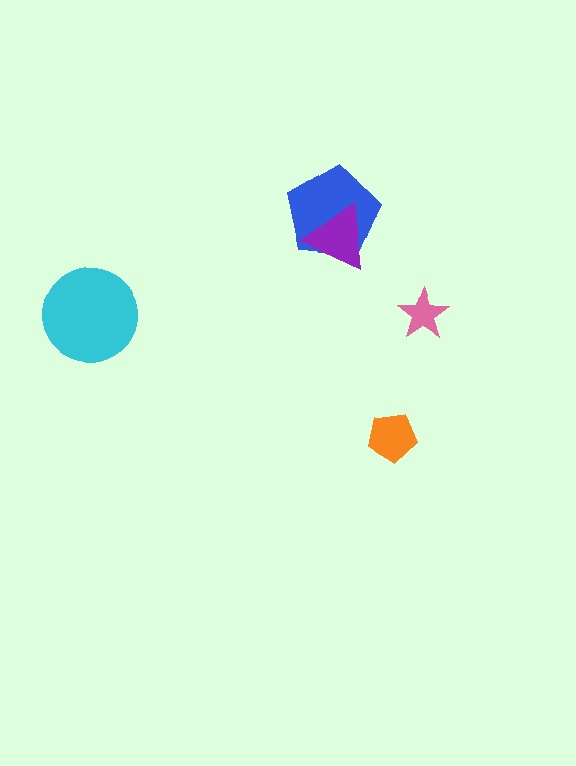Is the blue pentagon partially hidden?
Yes, it is partially covered by another shape.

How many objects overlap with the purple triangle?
1 object overlaps with the purple triangle.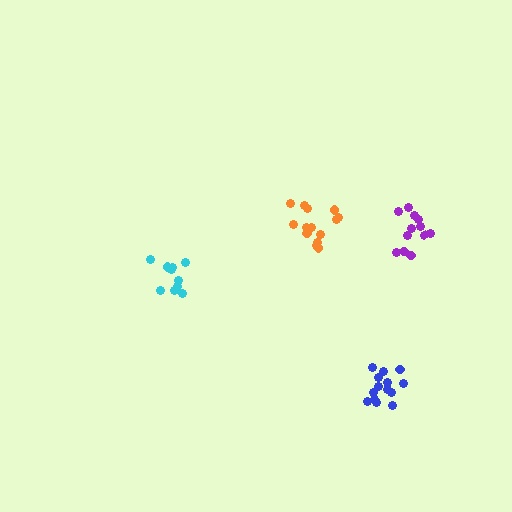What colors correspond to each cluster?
The clusters are colored: orange, blue, cyan, purple.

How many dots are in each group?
Group 1: 14 dots, Group 2: 14 dots, Group 3: 11 dots, Group 4: 12 dots (51 total).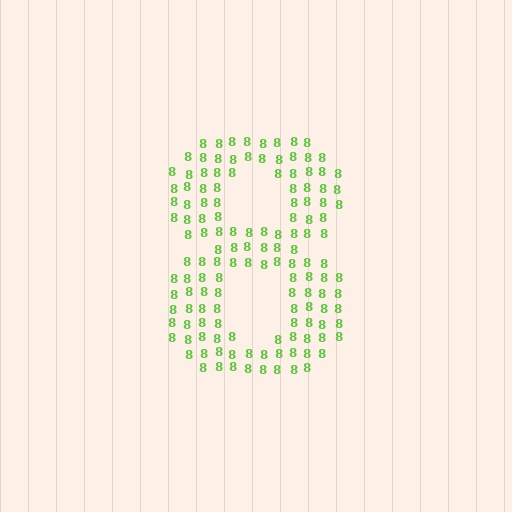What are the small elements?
The small elements are digit 8's.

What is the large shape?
The large shape is the digit 8.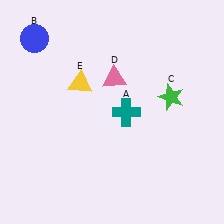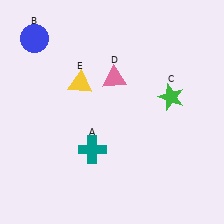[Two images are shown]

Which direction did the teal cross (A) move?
The teal cross (A) moved down.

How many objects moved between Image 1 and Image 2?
1 object moved between the two images.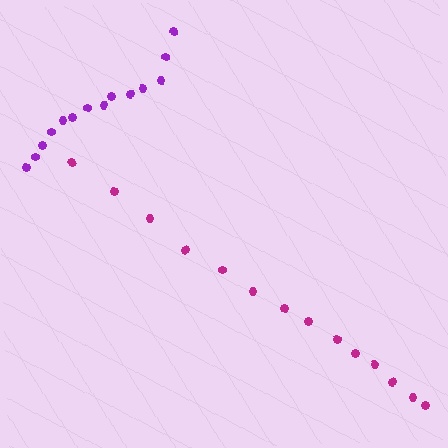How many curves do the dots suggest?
There are 2 distinct paths.